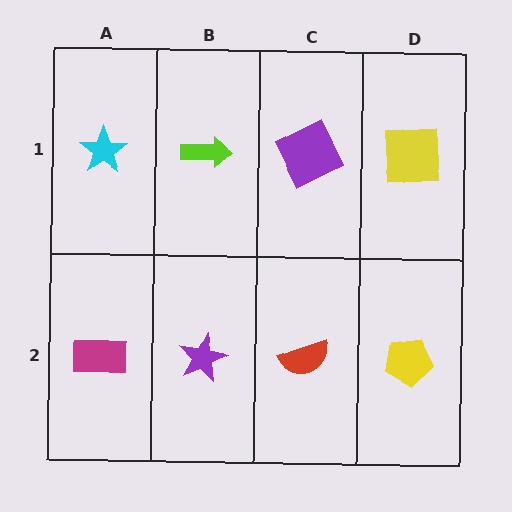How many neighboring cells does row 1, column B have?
3.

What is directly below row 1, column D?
A yellow pentagon.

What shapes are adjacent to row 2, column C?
A purple square (row 1, column C), a purple star (row 2, column B), a yellow pentagon (row 2, column D).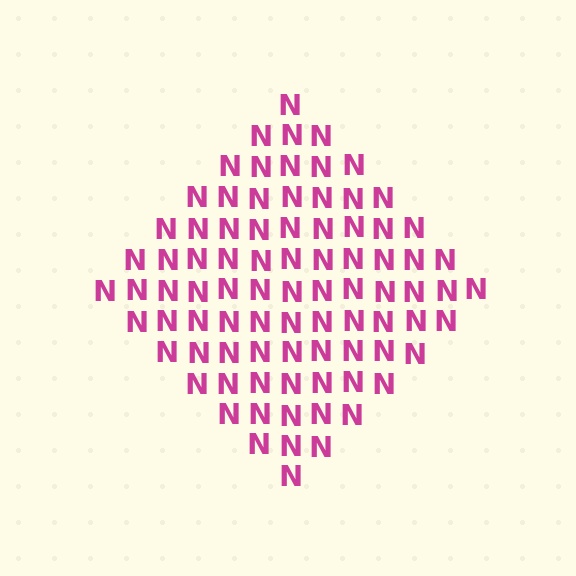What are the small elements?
The small elements are letter N's.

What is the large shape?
The large shape is a diamond.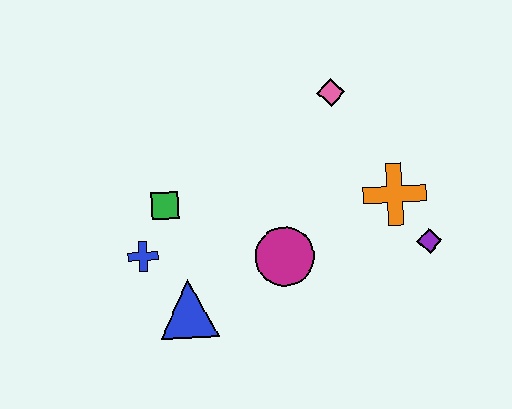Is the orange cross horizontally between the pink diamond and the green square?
No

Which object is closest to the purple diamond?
The orange cross is closest to the purple diamond.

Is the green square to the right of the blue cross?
Yes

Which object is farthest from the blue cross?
The purple diamond is farthest from the blue cross.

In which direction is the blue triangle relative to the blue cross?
The blue triangle is below the blue cross.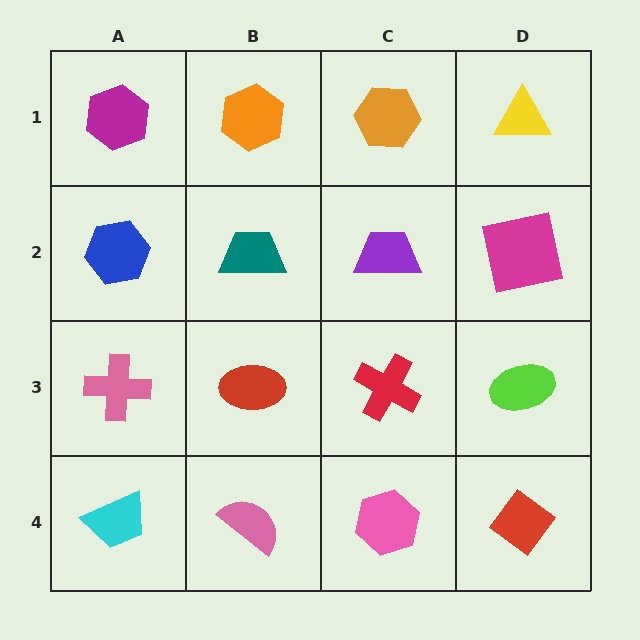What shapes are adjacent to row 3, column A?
A blue hexagon (row 2, column A), a cyan trapezoid (row 4, column A), a red ellipse (row 3, column B).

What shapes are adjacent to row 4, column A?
A pink cross (row 3, column A), a pink semicircle (row 4, column B).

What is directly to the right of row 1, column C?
A yellow triangle.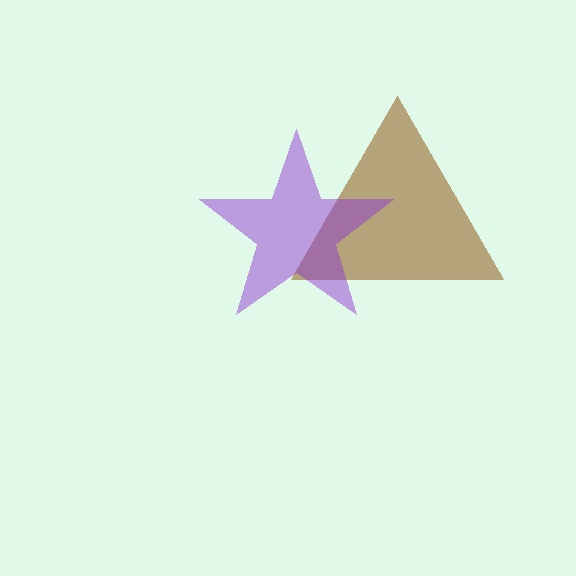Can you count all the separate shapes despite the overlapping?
Yes, there are 2 separate shapes.